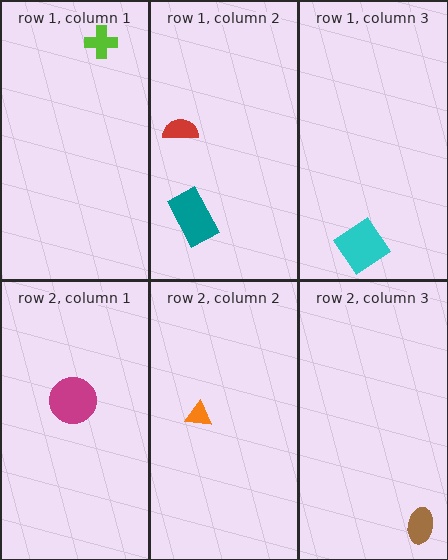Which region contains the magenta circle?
The row 2, column 1 region.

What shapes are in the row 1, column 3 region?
The cyan diamond.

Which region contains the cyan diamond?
The row 1, column 3 region.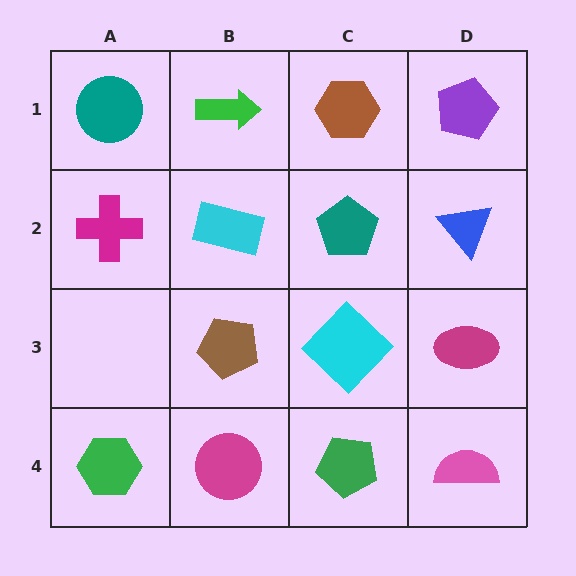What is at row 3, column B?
A brown pentagon.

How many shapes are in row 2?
4 shapes.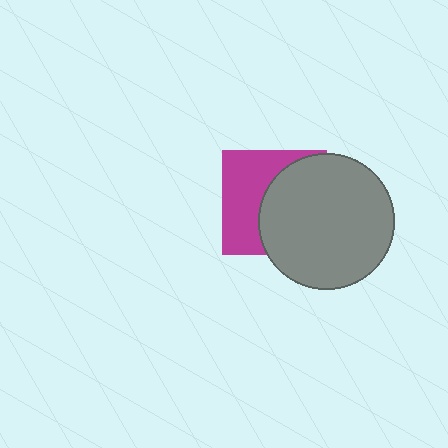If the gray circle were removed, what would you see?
You would see the complete magenta square.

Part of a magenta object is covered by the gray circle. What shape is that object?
It is a square.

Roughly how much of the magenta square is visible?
About half of it is visible (roughly 47%).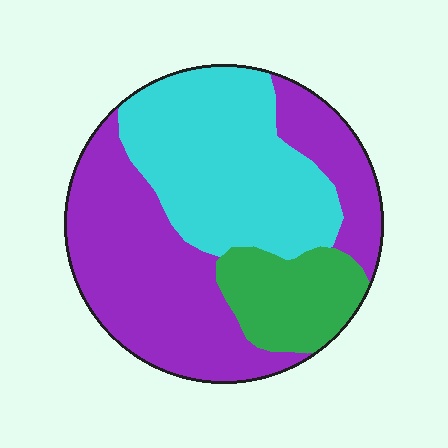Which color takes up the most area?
Purple, at roughly 50%.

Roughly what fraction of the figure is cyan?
Cyan takes up about three eighths (3/8) of the figure.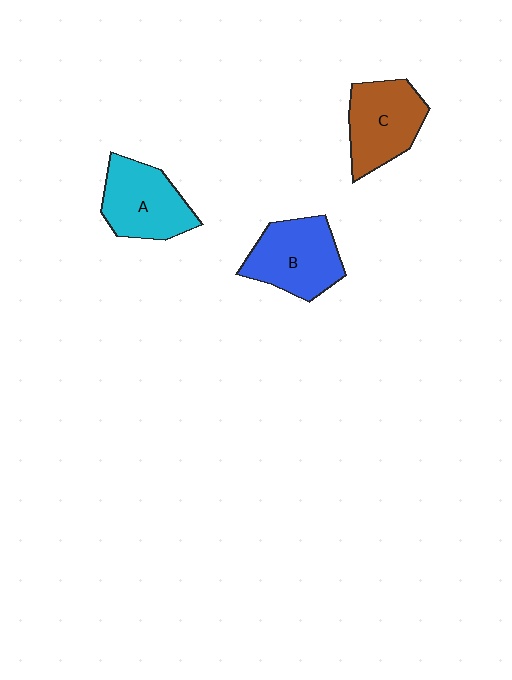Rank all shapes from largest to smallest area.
From largest to smallest: B (blue), A (cyan), C (brown).